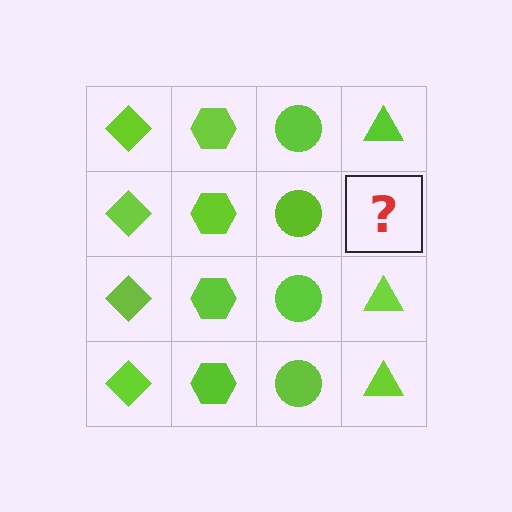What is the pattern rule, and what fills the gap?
The rule is that each column has a consistent shape. The gap should be filled with a lime triangle.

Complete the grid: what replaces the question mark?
The question mark should be replaced with a lime triangle.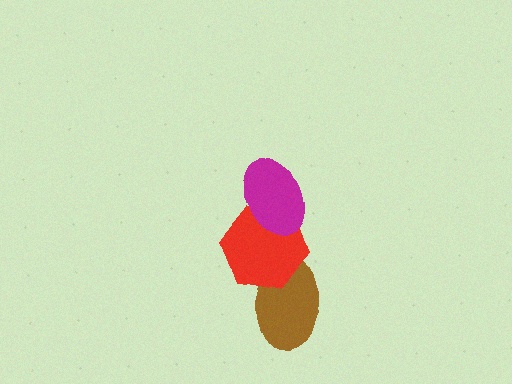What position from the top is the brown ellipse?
The brown ellipse is 3rd from the top.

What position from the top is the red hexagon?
The red hexagon is 2nd from the top.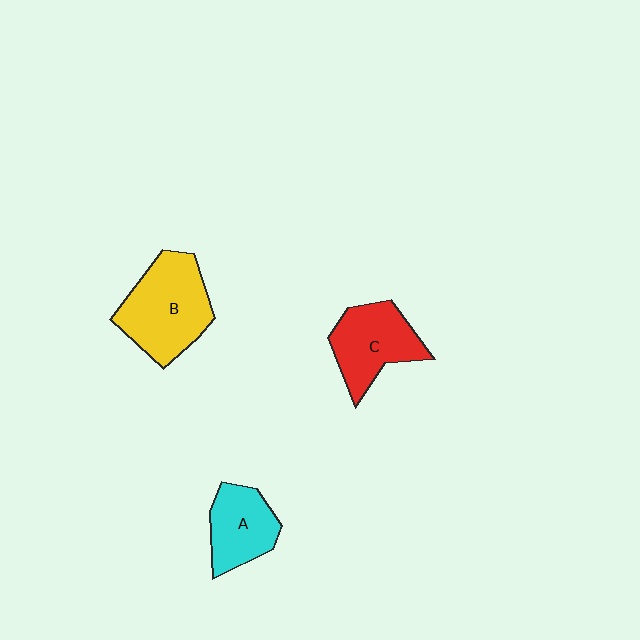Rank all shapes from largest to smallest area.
From largest to smallest: B (yellow), C (red), A (cyan).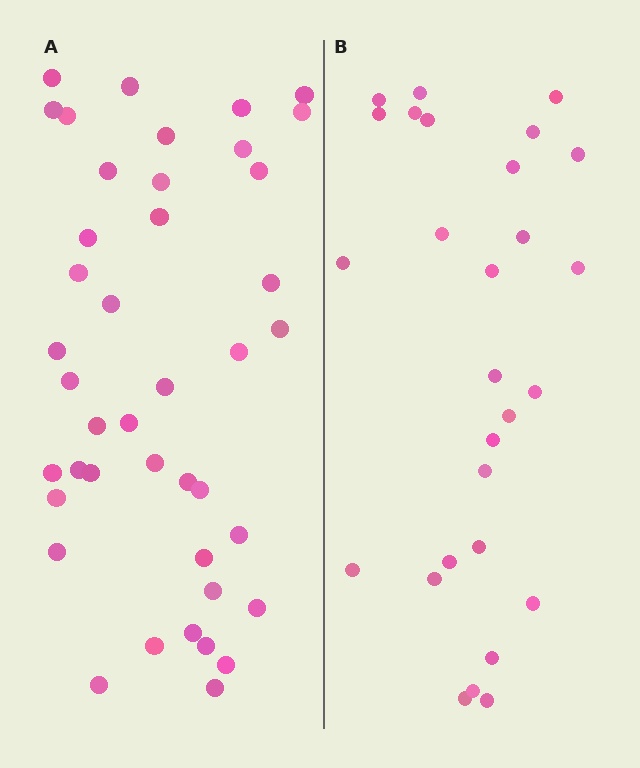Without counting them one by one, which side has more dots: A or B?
Region A (the left region) has more dots.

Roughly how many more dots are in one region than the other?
Region A has approximately 15 more dots than region B.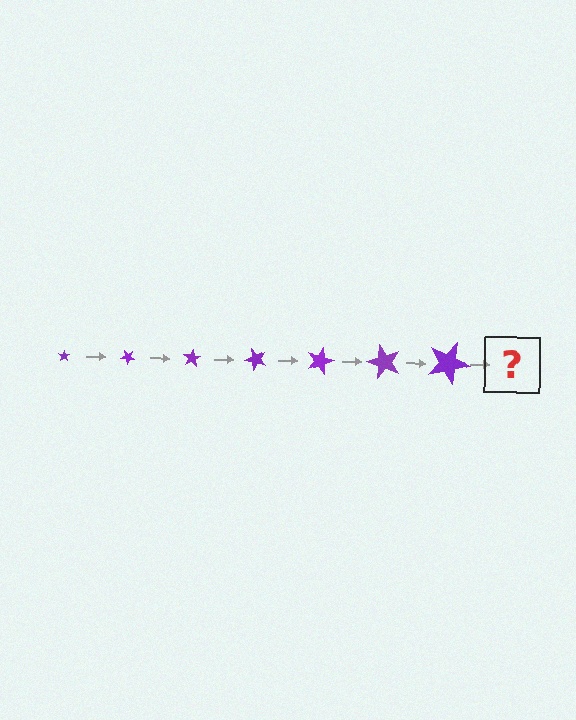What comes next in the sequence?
The next element should be a star, larger than the previous one and rotated 280 degrees from the start.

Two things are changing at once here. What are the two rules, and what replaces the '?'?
The two rules are that the star grows larger each step and it rotates 40 degrees each step. The '?' should be a star, larger than the previous one and rotated 280 degrees from the start.